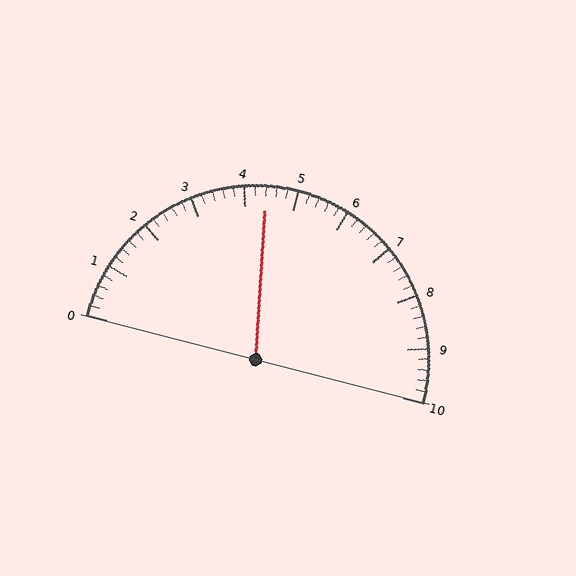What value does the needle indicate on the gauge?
The needle indicates approximately 4.4.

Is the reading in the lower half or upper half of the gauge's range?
The reading is in the lower half of the range (0 to 10).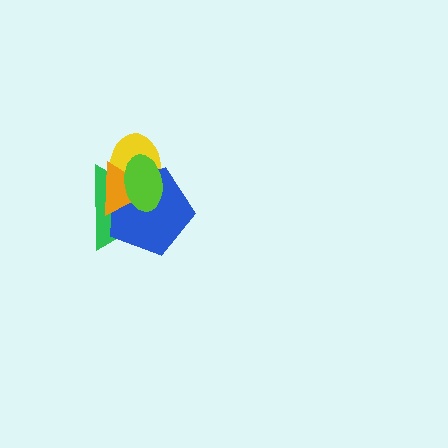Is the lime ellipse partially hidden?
No, no other shape covers it.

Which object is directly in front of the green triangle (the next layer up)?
The yellow ellipse is directly in front of the green triangle.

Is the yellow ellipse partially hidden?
Yes, it is partially covered by another shape.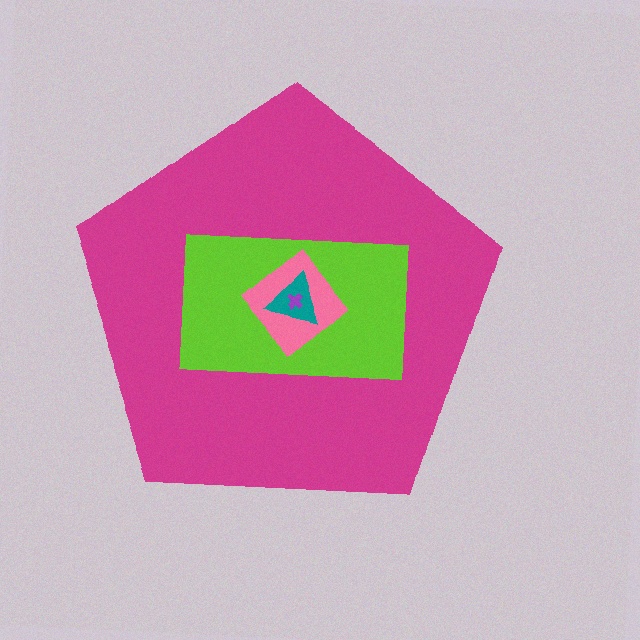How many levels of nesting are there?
5.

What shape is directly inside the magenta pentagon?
The lime rectangle.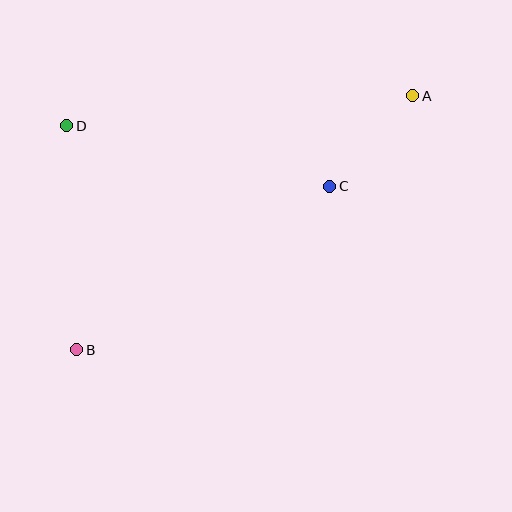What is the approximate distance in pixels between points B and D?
The distance between B and D is approximately 224 pixels.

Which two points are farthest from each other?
Points A and B are farthest from each other.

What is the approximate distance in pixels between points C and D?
The distance between C and D is approximately 270 pixels.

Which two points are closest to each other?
Points A and C are closest to each other.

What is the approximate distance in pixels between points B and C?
The distance between B and C is approximately 301 pixels.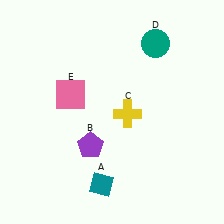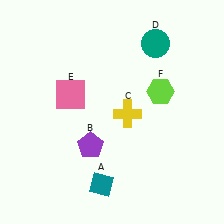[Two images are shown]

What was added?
A lime hexagon (F) was added in Image 2.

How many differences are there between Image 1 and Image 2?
There is 1 difference between the two images.